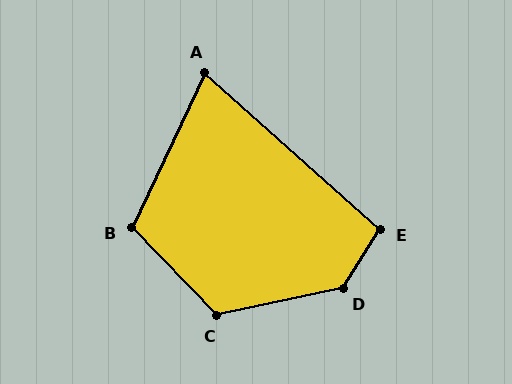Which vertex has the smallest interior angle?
A, at approximately 74 degrees.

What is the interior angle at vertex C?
Approximately 122 degrees (obtuse).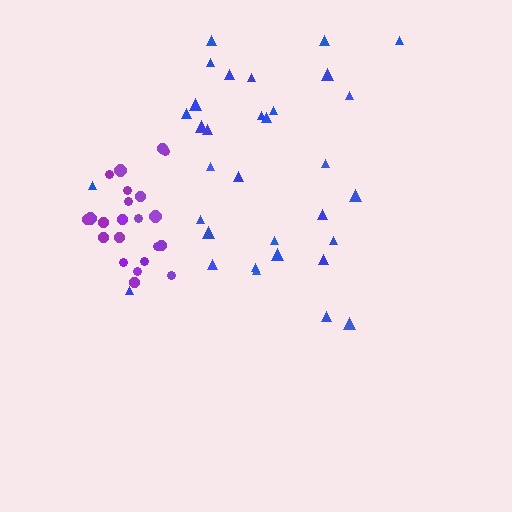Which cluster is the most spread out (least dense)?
Blue.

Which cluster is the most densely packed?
Purple.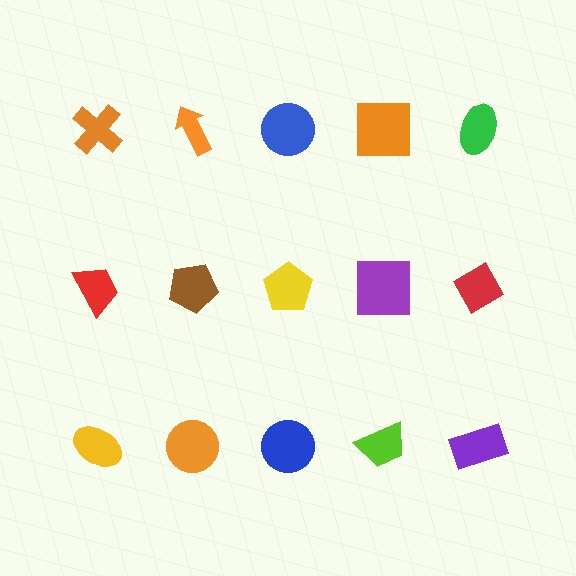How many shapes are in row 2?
5 shapes.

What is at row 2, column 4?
A purple square.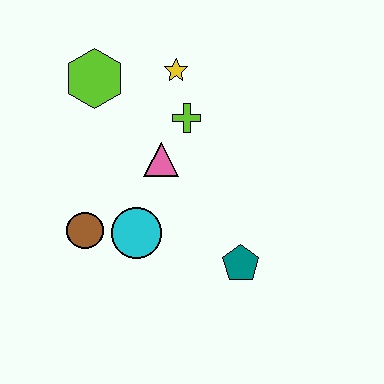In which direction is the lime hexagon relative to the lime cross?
The lime hexagon is to the left of the lime cross.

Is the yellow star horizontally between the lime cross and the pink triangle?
Yes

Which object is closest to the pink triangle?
The lime cross is closest to the pink triangle.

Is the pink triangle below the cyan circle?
No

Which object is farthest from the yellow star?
The teal pentagon is farthest from the yellow star.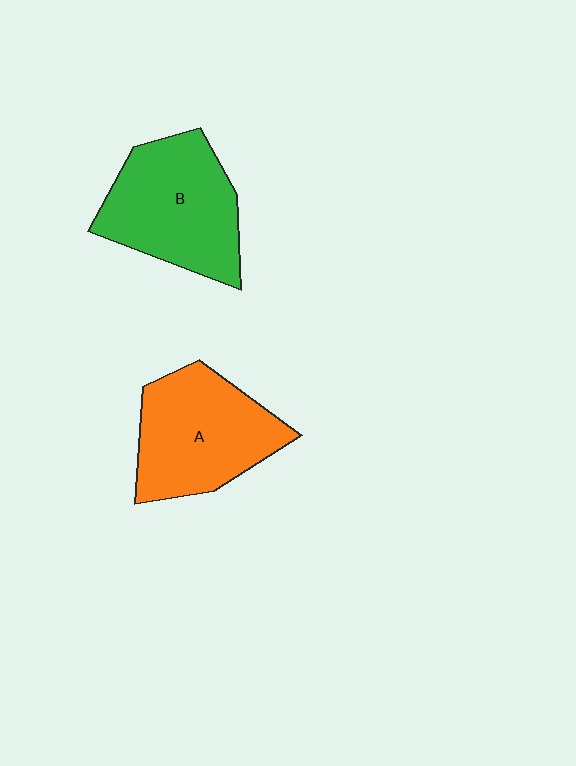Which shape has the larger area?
Shape B (green).